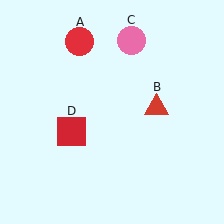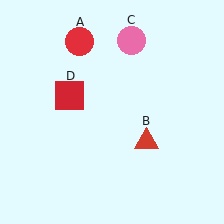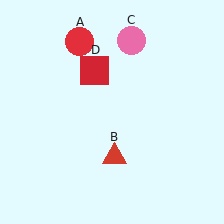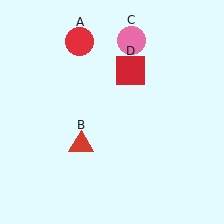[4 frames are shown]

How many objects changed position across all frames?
2 objects changed position: red triangle (object B), red square (object D).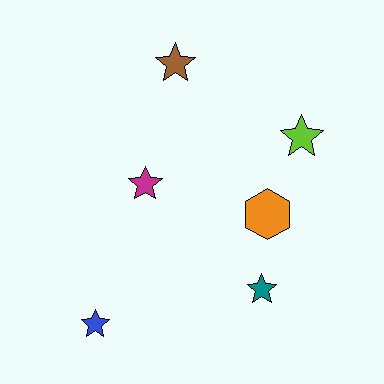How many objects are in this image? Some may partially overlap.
There are 6 objects.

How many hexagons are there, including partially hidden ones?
There is 1 hexagon.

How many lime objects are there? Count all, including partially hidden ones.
There is 1 lime object.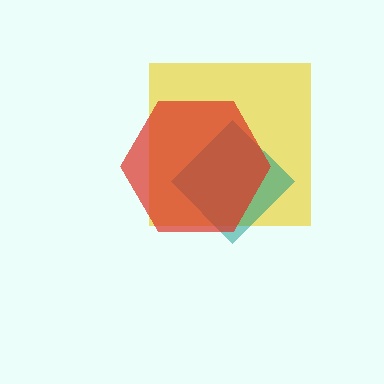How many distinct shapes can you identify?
There are 3 distinct shapes: a yellow square, a teal diamond, a red hexagon.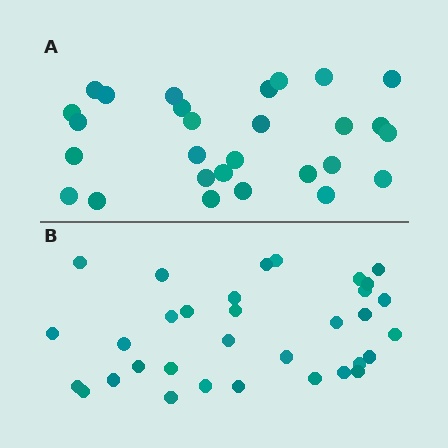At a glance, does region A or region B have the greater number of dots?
Region B (the bottom region) has more dots.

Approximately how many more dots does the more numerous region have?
Region B has about 5 more dots than region A.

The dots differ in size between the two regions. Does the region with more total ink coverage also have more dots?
No. Region A has more total ink coverage because its dots are larger, but region B actually contains more individual dots. Total area can be misleading — the number of items is what matters here.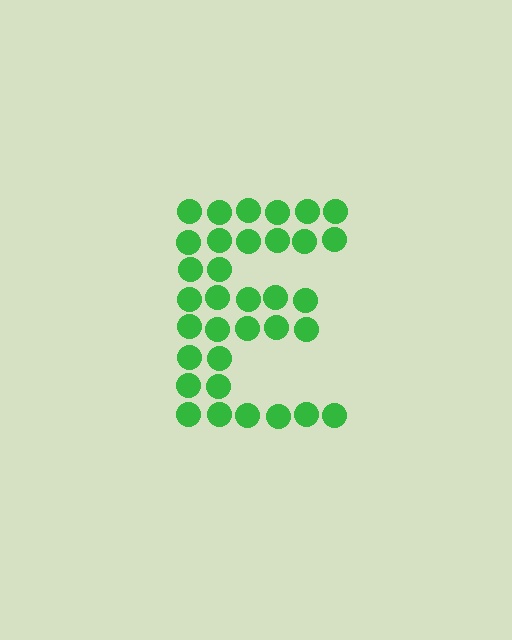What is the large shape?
The large shape is the letter E.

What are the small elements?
The small elements are circles.